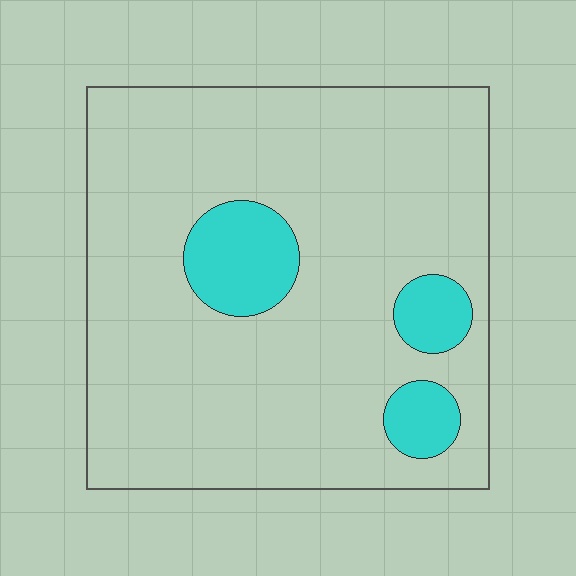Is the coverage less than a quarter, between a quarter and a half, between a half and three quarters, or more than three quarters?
Less than a quarter.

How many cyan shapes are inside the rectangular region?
3.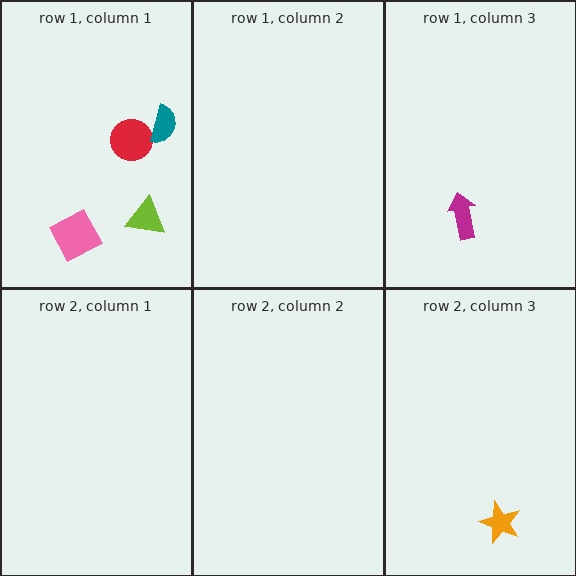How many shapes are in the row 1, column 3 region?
1.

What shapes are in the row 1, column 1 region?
The red circle, the lime triangle, the pink diamond, the teal semicircle.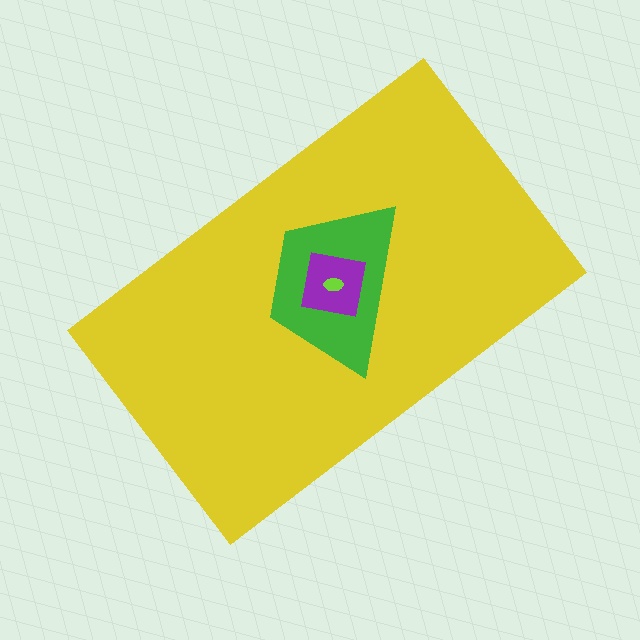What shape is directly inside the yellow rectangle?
The green trapezoid.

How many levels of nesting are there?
4.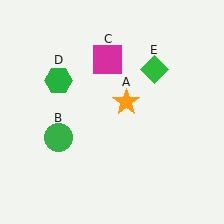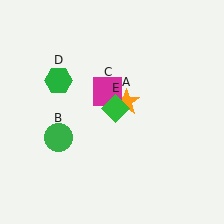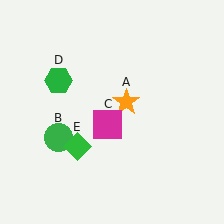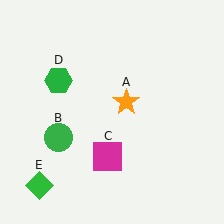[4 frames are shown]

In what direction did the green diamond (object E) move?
The green diamond (object E) moved down and to the left.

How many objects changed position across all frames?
2 objects changed position: magenta square (object C), green diamond (object E).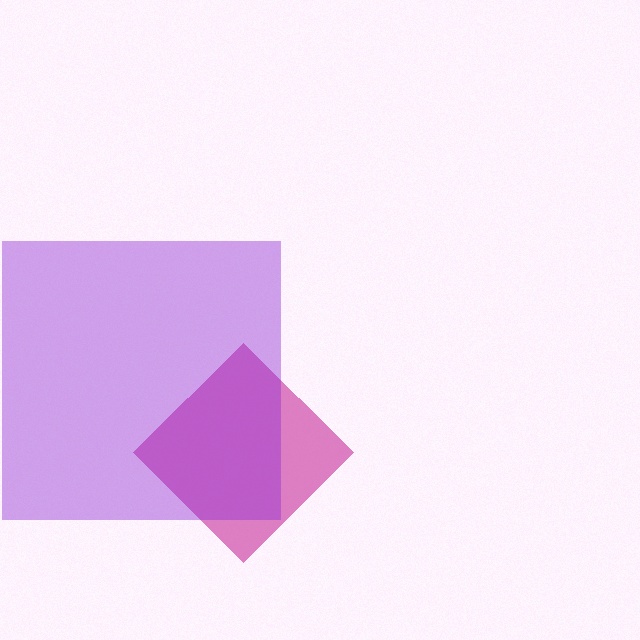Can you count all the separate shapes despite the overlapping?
Yes, there are 2 separate shapes.